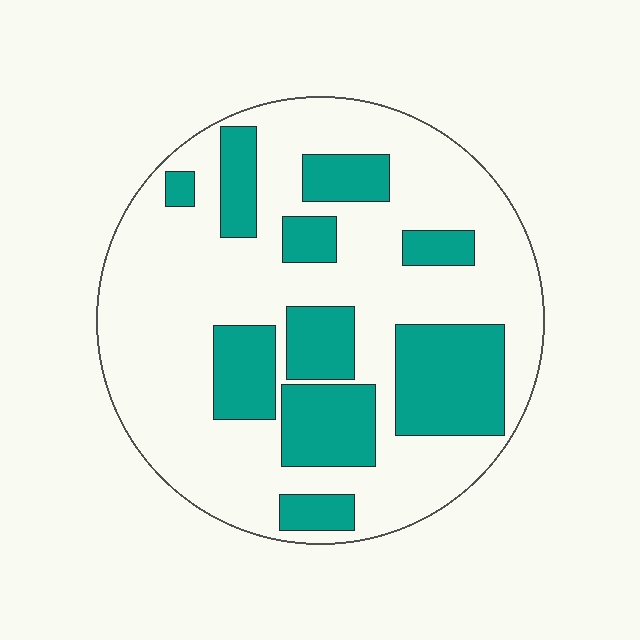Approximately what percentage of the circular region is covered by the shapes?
Approximately 30%.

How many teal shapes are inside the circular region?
10.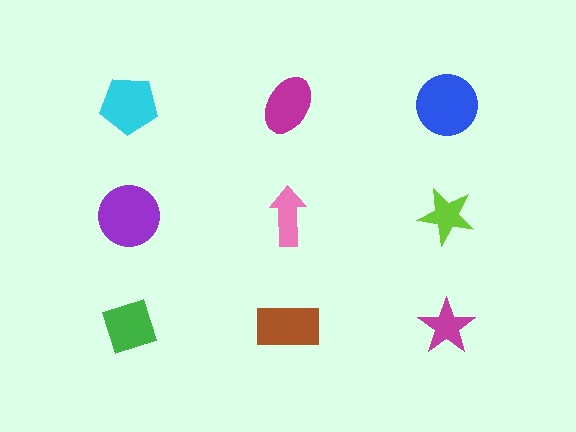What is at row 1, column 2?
A magenta ellipse.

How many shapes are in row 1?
3 shapes.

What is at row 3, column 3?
A magenta star.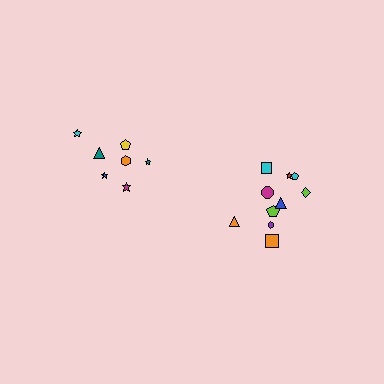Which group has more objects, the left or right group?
The right group.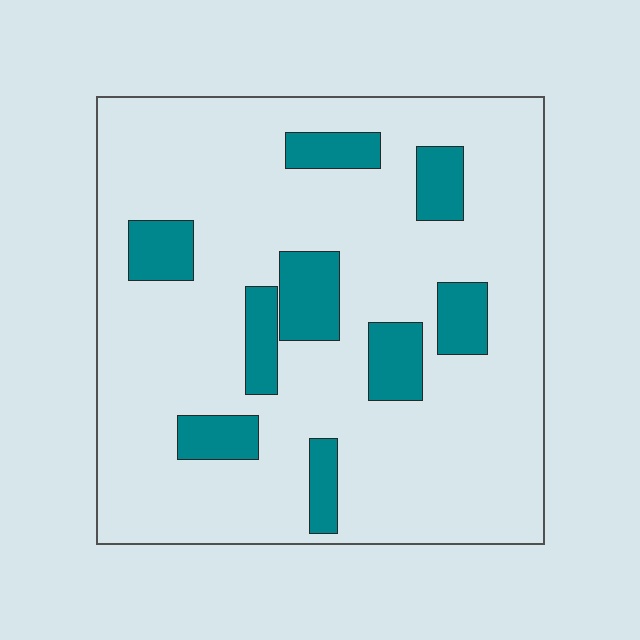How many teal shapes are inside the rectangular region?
9.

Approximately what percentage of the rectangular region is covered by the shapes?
Approximately 15%.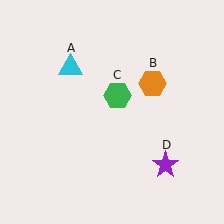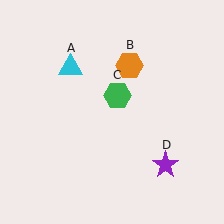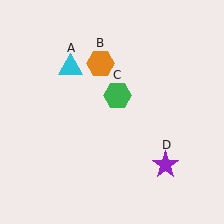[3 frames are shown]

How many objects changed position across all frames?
1 object changed position: orange hexagon (object B).